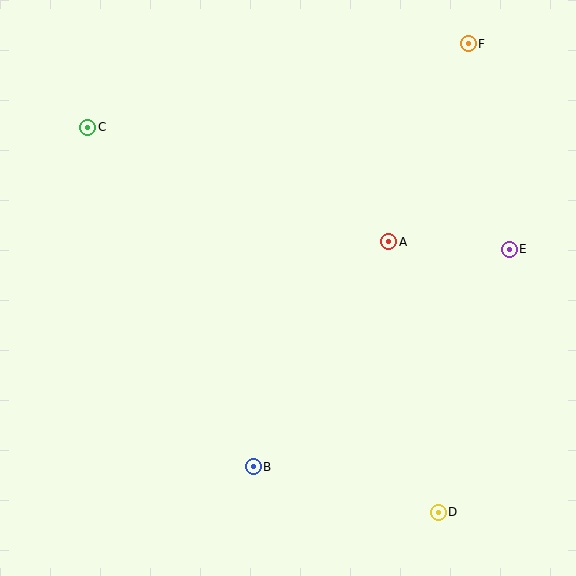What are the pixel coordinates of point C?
Point C is at (88, 127).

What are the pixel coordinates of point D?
Point D is at (438, 512).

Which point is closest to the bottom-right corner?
Point D is closest to the bottom-right corner.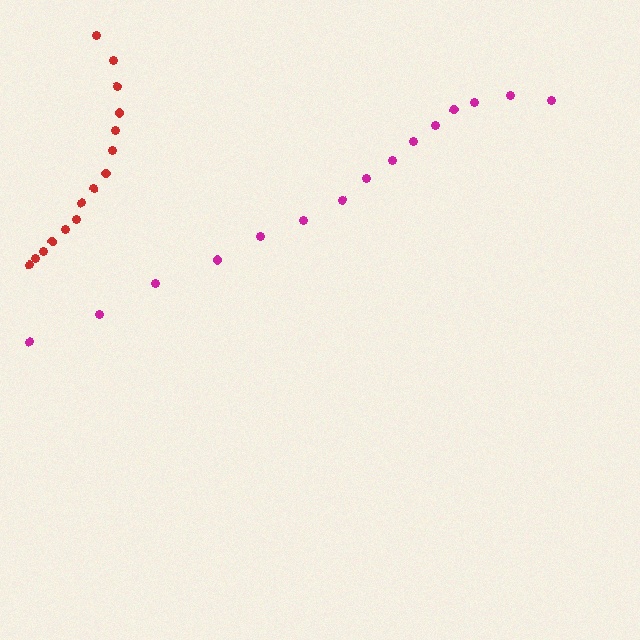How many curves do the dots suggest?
There are 2 distinct paths.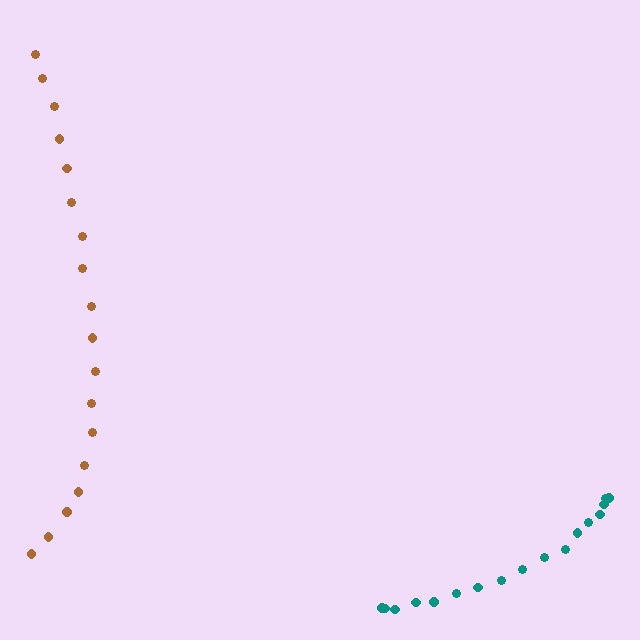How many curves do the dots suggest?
There are 2 distinct paths.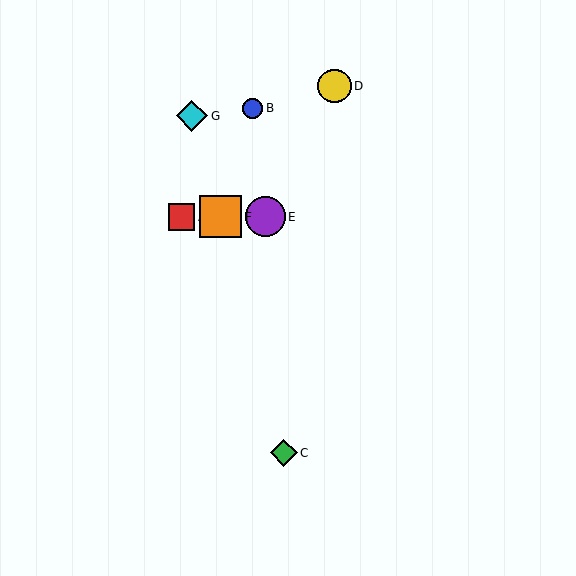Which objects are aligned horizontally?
Objects A, E, F are aligned horizontally.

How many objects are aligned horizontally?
3 objects (A, E, F) are aligned horizontally.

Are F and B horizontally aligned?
No, F is at y≈217 and B is at y≈108.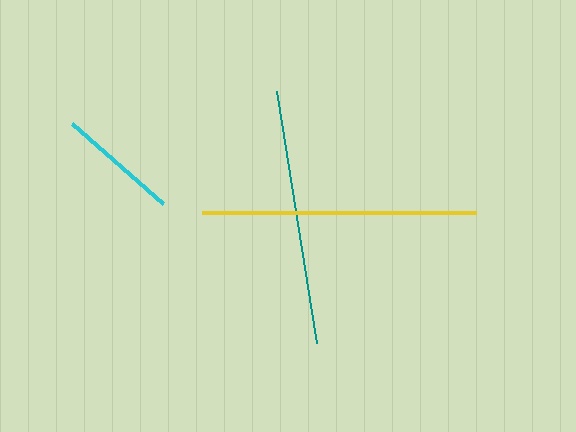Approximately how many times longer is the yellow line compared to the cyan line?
The yellow line is approximately 2.3 times the length of the cyan line.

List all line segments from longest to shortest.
From longest to shortest: yellow, teal, cyan.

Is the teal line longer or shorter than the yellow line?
The yellow line is longer than the teal line.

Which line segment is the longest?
The yellow line is the longest at approximately 275 pixels.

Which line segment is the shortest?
The cyan line is the shortest at approximately 121 pixels.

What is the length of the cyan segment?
The cyan segment is approximately 121 pixels long.